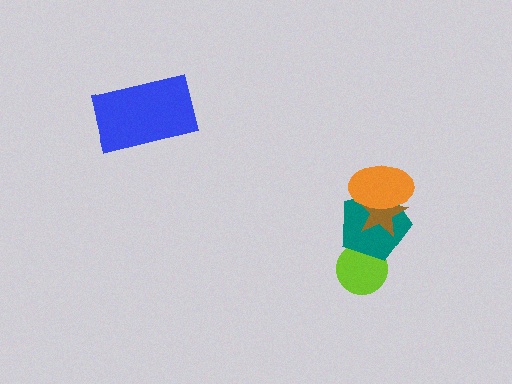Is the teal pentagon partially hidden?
Yes, it is partially covered by another shape.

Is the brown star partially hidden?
Yes, it is partially covered by another shape.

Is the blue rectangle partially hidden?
No, no other shape covers it.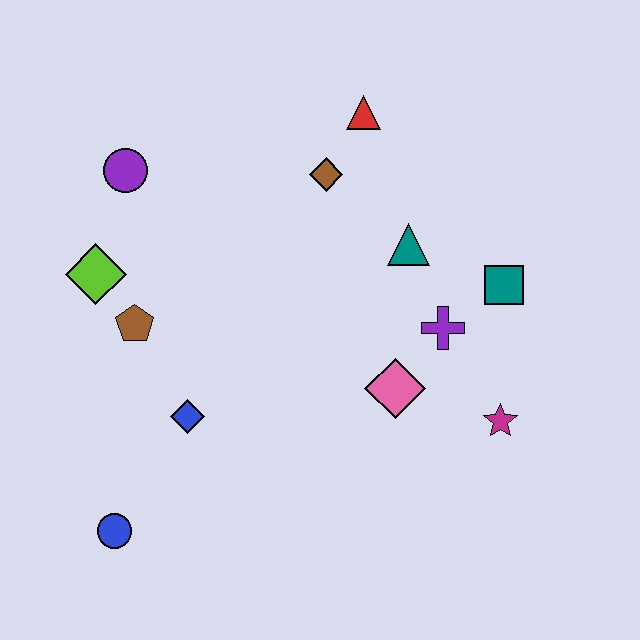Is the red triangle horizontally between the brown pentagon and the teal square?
Yes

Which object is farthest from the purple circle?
The magenta star is farthest from the purple circle.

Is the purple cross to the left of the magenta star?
Yes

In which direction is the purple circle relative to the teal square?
The purple circle is to the left of the teal square.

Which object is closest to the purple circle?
The lime diamond is closest to the purple circle.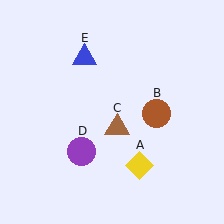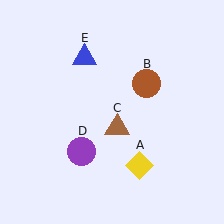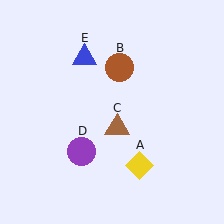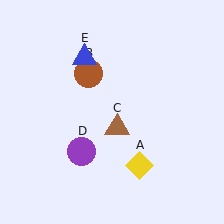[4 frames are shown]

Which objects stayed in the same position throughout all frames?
Yellow diamond (object A) and brown triangle (object C) and purple circle (object D) and blue triangle (object E) remained stationary.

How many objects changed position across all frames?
1 object changed position: brown circle (object B).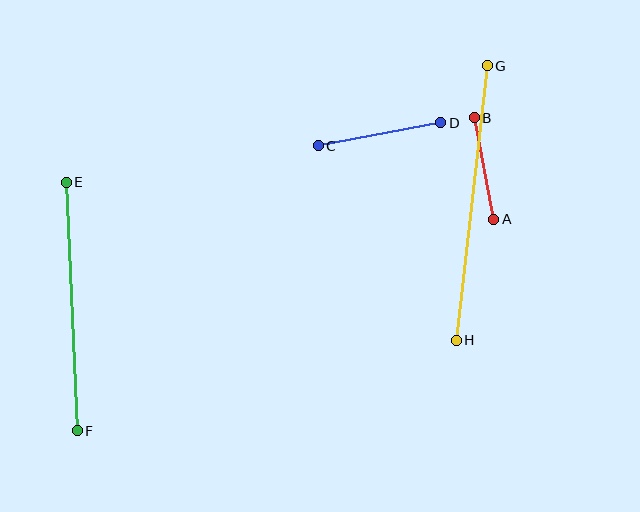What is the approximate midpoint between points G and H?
The midpoint is at approximately (472, 203) pixels.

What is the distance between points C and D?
The distance is approximately 125 pixels.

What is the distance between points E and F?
The distance is approximately 249 pixels.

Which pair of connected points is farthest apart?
Points G and H are farthest apart.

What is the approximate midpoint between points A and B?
The midpoint is at approximately (484, 168) pixels.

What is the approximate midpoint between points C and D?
The midpoint is at approximately (380, 134) pixels.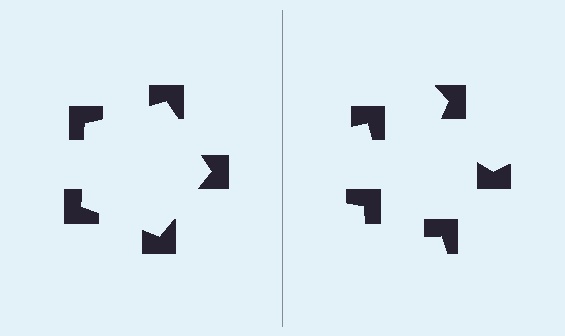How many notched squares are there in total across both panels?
10 — 5 on each side.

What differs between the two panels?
The notched squares are positioned identically on both sides; only the wedge orientations differ. On the left they align to a pentagon; on the right they are misaligned.